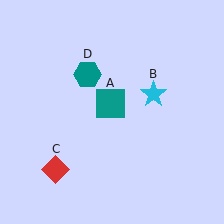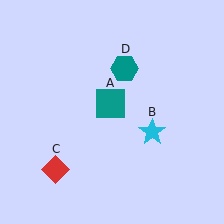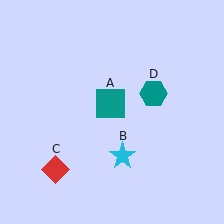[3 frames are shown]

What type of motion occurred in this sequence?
The cyan star (object B), teal hexagon (object D) rotated clockwise around the center of the scene.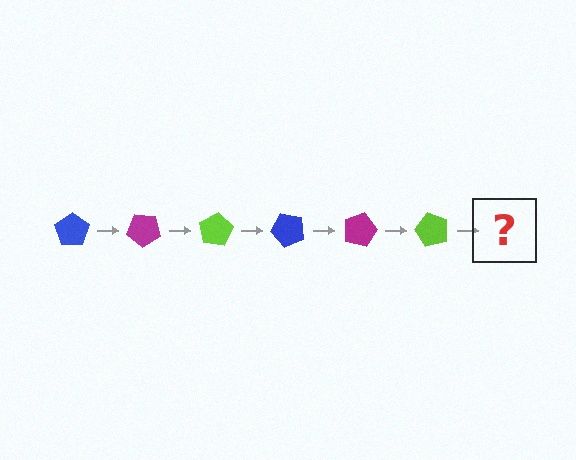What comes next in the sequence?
The next element should be a blue pentagon, rotated 240 degrees from the start.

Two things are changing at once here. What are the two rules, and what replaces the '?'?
The two rules are that it rotates 40 degrees each step and the color cycles through blue, magenta, and lime. The '?' should be a blue pentagon, rotated 240 degrees from the start.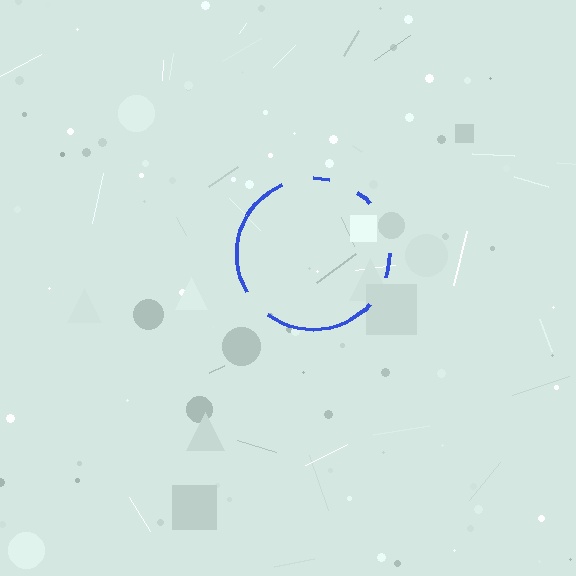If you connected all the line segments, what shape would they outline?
They would outline a circle.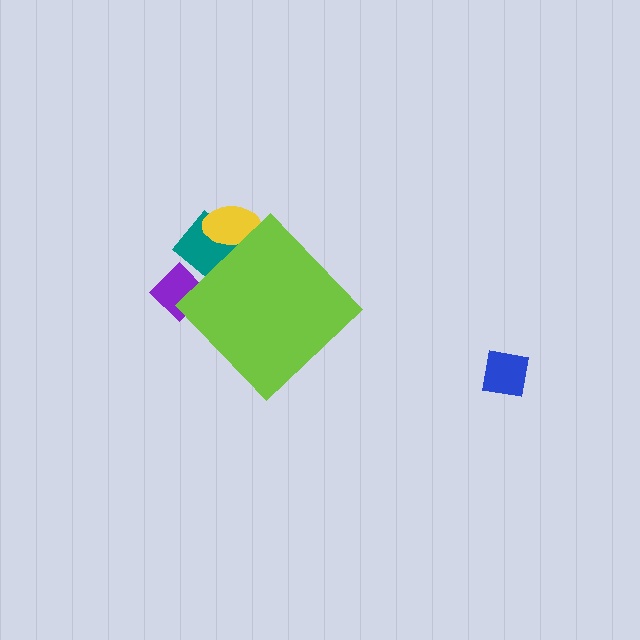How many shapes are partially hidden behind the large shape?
3 shapes are partially hidden.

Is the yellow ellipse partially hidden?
Yes, the yellow ellipse is partially hidden behind the lime diamond.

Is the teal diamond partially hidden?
Yes, the teal diamond is partially hidden behind the lime diamond.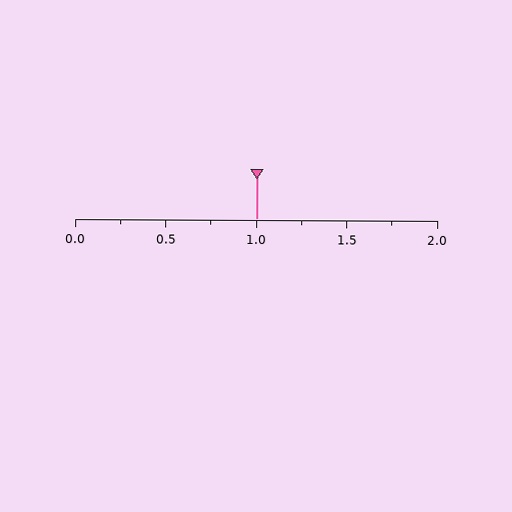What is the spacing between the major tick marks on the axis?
The major ticks are spaced 0.5 apart.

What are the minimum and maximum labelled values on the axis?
The axis runs from 0.0 to 2.0.